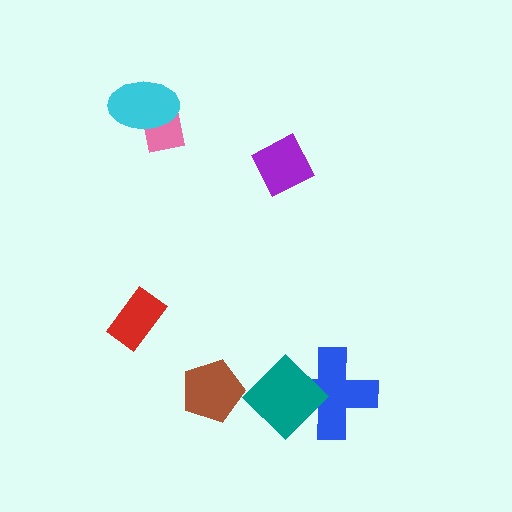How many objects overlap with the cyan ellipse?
1 object overlaps with the cyan ellipse.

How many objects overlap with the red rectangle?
0 objects overlap with the red rectangle.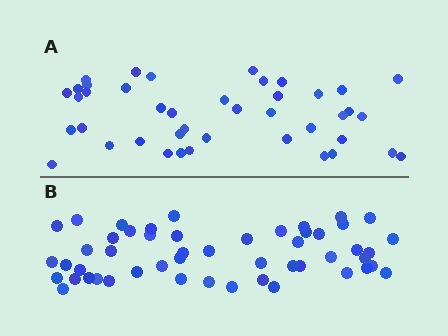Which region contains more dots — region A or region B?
Region B (the bottom region) has more dots.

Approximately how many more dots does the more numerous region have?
Region B has roughly 8 or so more dots than region A.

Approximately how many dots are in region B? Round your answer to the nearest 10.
About 50 dots. (The exact count is 51, which rounds to 50.)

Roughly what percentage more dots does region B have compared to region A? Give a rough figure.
About 20% more.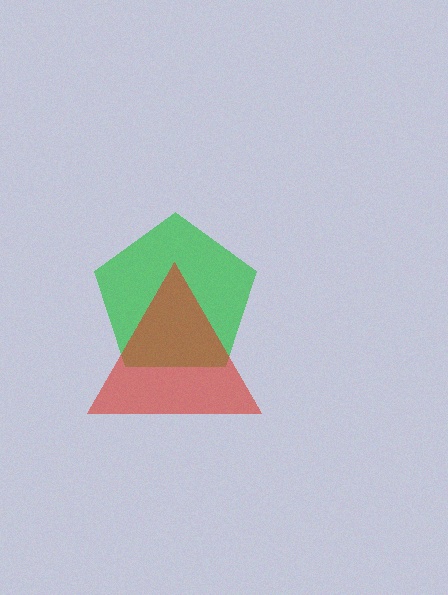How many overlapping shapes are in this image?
There are 2 overlapping shapes in the image.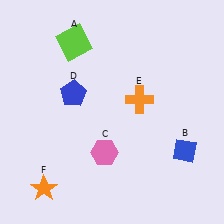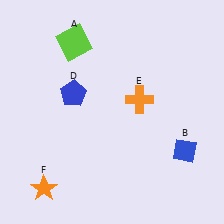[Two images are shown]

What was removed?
The pink hexagon (C) was removed in Image 2.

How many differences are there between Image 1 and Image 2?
There is 1 difference between the two images.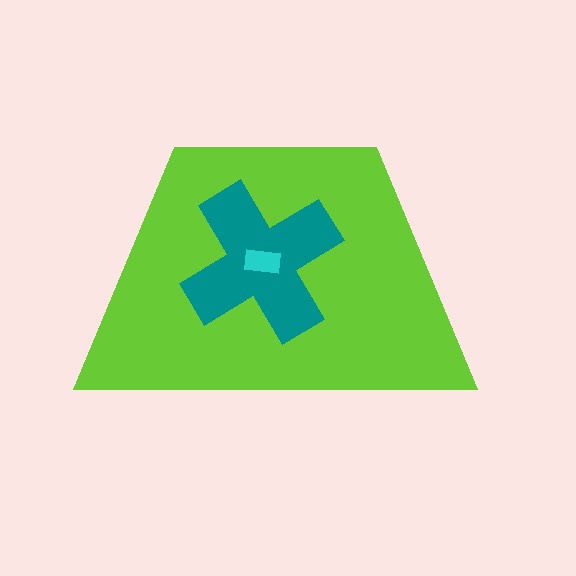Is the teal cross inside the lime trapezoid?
Yes.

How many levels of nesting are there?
3.